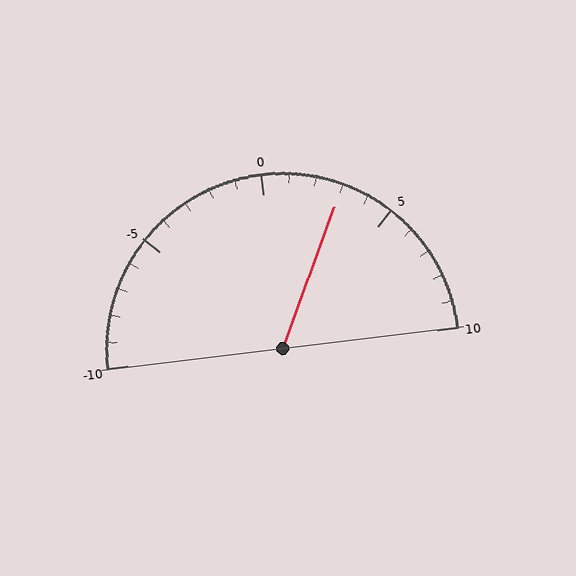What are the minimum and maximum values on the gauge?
The gauge ranges from -10 to 10.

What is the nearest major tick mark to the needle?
The nearest major tick mark is 5.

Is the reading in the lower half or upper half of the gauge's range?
The reading is in the upper half of the range (-10 to 10).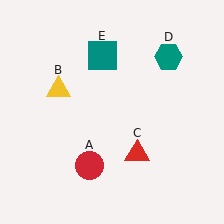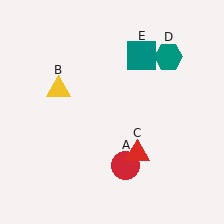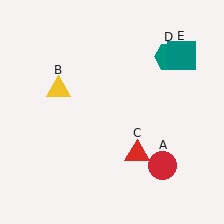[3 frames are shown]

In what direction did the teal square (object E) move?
The teal square (object E) moved right.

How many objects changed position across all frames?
2 objects changed position: red circle (object A), teal square (object E).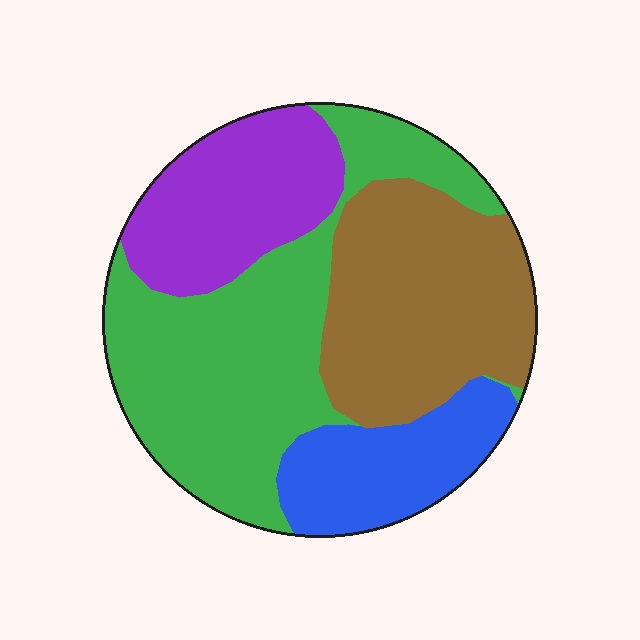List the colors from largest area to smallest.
From largest to smallest: green, brown, purple, blue.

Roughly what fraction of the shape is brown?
Brown takes up about one quarter (1/4) of the shape.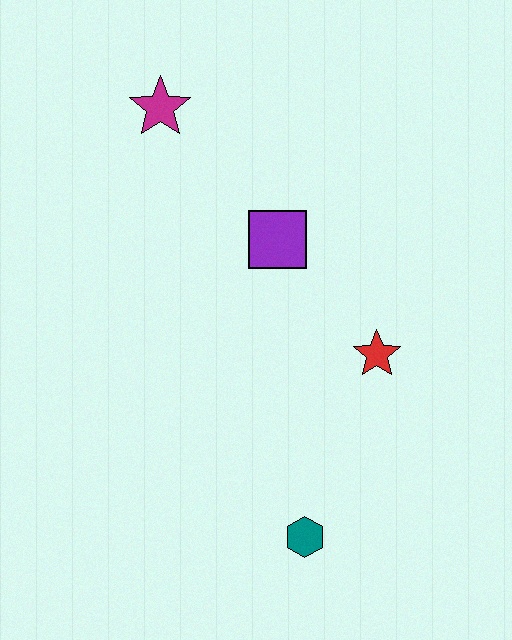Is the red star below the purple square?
Yes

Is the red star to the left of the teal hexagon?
No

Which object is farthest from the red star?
The magenta star is farthest from the red star.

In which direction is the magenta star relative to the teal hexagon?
The magenta star is above the teal hexagon.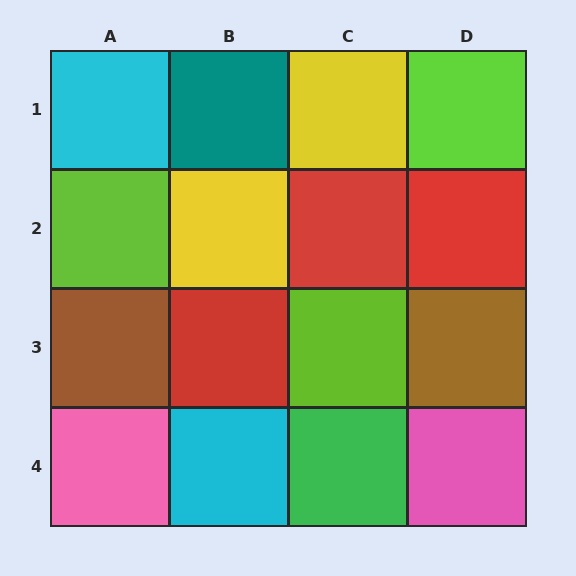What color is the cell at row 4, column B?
Cyan.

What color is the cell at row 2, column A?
Lime.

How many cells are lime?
3 cells are lime.